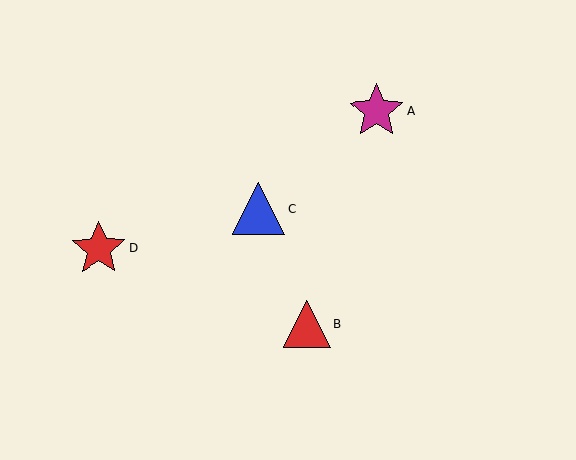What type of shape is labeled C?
Shape C is a blue triangle.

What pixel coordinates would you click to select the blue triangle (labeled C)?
Click at (259, 209) to select the blue triangle C.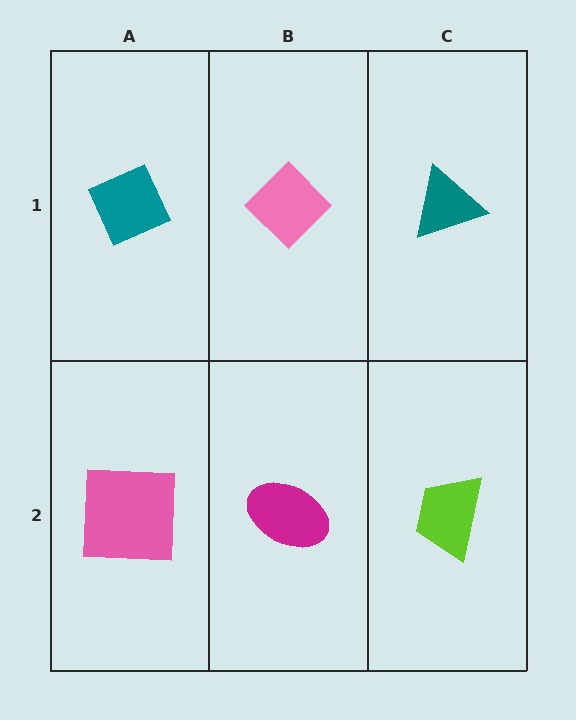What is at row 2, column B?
A magenta ellipse.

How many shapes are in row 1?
3 shapes.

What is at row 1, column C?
A teal triangle.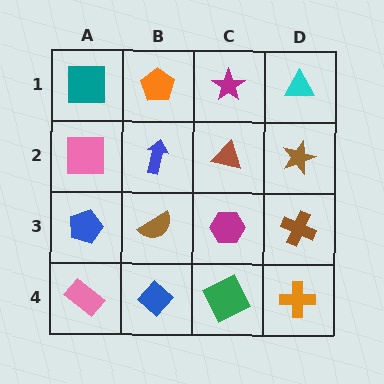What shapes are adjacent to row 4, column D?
A brown cross (row 3, column D), a green square (row 4, column C).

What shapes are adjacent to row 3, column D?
A brown star (row 2, column D), an orange cross (row 4, column D), a magenta hexagon (row 3, column C).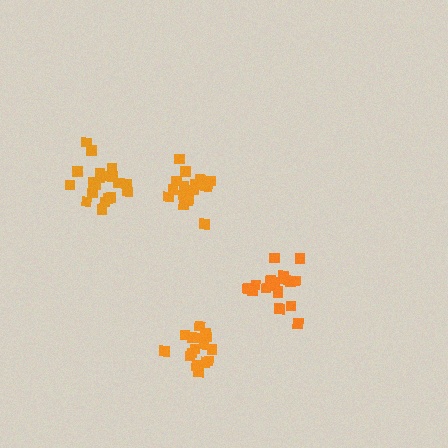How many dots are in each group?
Group 1: 18 dots, Group 2: 20 dots, Group 3: 20 dots, Group 4: 16 dots (74 total).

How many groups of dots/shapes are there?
There are 4 groups.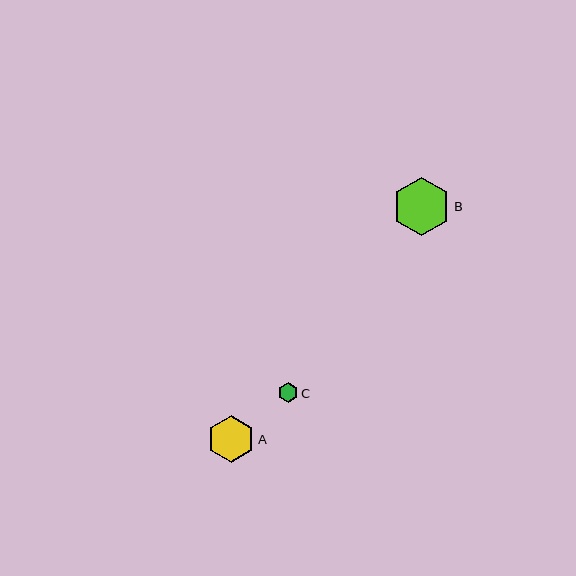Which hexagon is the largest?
Hexagon B is the largest with a size of approximately 59 pixels.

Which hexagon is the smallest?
Hexagon C is the smallest with a size of approximately 20 pixels.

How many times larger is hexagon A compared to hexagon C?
Hexagon A is approximately 2.4 times the size of hexagon C.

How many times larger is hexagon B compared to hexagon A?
Hexagon B is approximately 1.2 times the size of hexagon A.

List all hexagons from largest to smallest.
From largest to smallest: B, A, C.